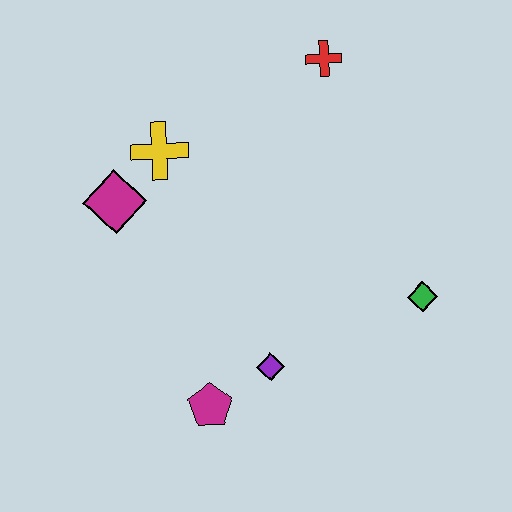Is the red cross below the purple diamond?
No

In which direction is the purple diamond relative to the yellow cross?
The purple diamond is below the yellow cross.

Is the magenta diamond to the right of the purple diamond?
No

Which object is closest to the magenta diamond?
The yellow cross is closest to the magenta diamond.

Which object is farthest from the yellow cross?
The green diamond is farthest from the yellow cross.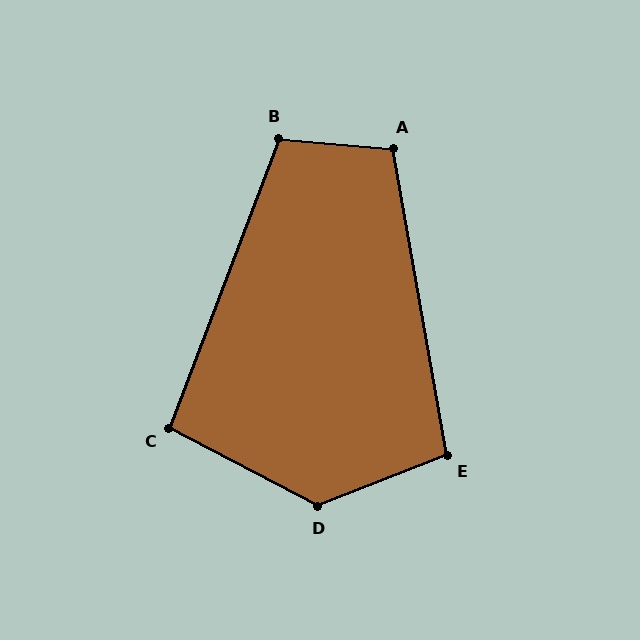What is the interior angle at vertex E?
Approximately 101 degrees (obtuse).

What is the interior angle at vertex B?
Approximately 106 degrees (obtuse).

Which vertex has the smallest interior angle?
C, at approximately 97 degrees.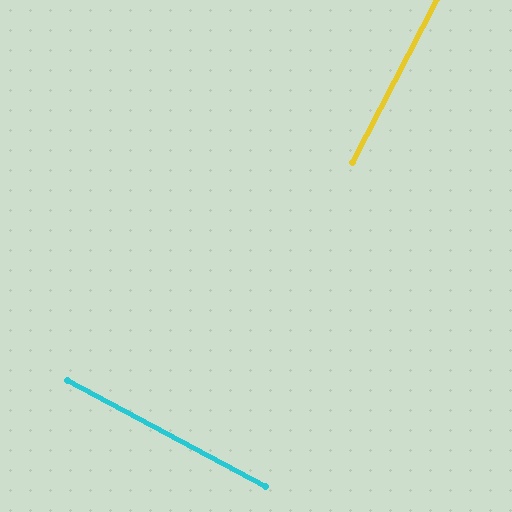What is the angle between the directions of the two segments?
Approximately 89 degrees.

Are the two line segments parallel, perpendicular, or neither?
Perpendicular — they meet at approximately 89°.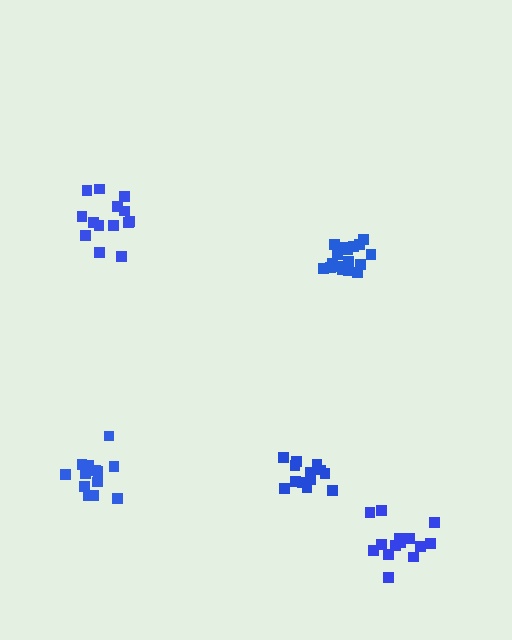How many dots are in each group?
Group 1: 14 dots, Group 2: 13 dots, Group 3: 14 dots, Group 4: 14 dots, Group 5: 17 dots (72 total).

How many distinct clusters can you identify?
There are 5 distinct clusters.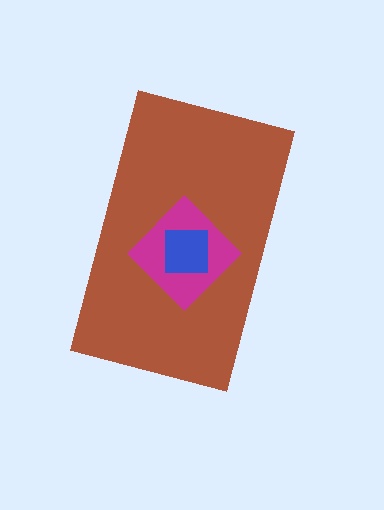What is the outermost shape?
The brown rectangle.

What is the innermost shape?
The blue square.